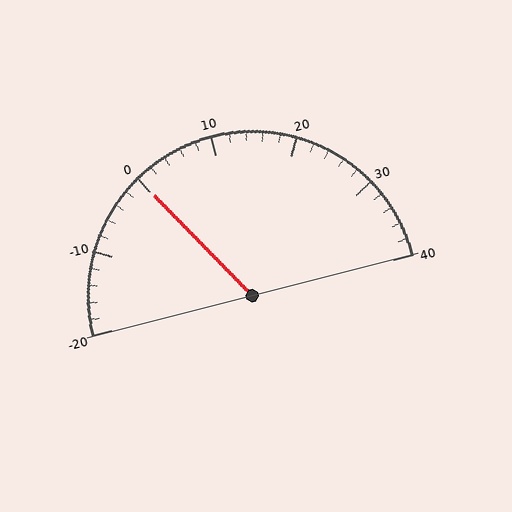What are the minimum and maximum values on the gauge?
The gauge ranges from -20 to 40.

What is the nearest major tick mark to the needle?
The nearest major tick mark is 0.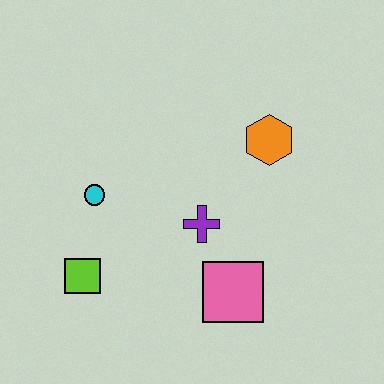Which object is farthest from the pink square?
The cyan circle is farthest from the pink square.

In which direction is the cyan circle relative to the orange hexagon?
The cyan circle is to the left of the orange hexagon.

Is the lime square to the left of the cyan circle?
Yes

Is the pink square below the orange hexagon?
Yes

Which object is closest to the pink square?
The purple cross is closest to the pink square.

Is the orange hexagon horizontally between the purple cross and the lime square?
No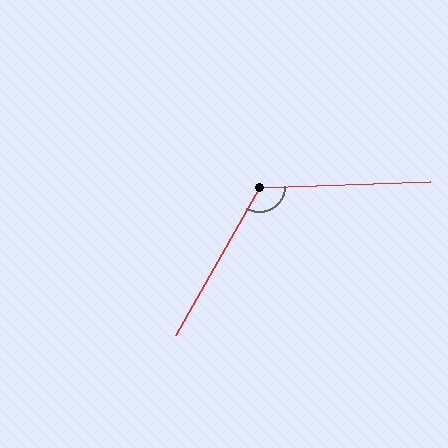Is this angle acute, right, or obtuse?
It is obtuse.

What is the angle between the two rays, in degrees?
Approximately 121 degrees.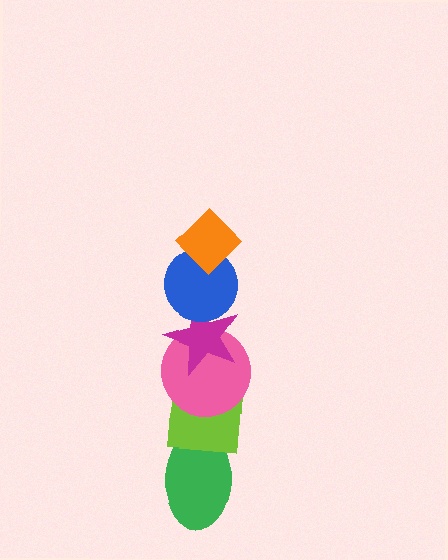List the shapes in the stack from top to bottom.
From top to bottom: the orange diamond, the blue circle, the magenta star, the pink circle, the lime square, the green ellipse.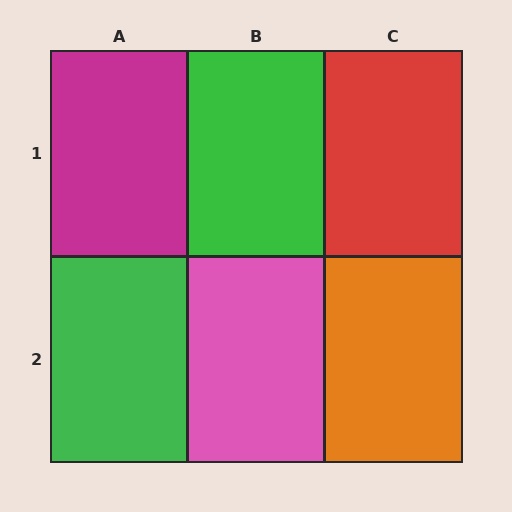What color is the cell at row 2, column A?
Green.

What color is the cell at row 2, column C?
Orange.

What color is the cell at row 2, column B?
Pink.